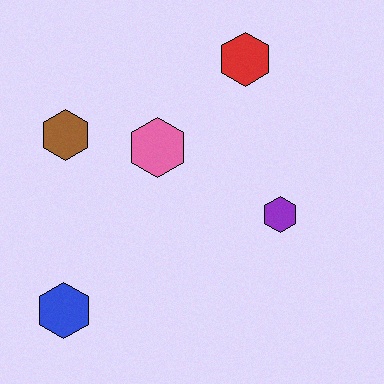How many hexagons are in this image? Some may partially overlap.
There are 5 hexagons.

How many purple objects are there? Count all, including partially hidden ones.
There is 1 purple object.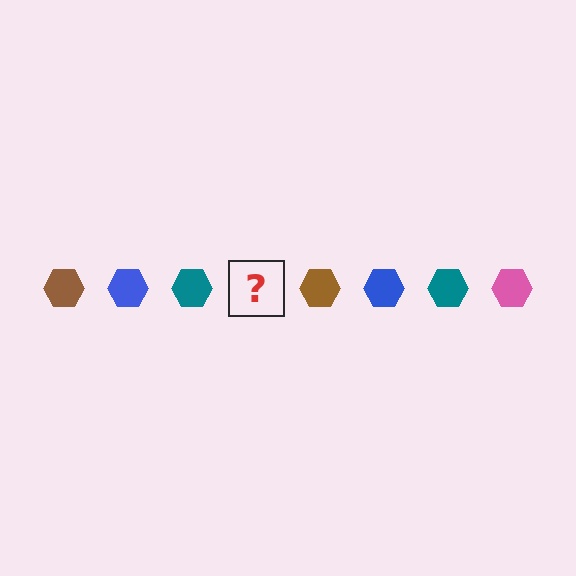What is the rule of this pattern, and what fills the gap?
The rule is that the pattern cycles through brown, blue, teal, pink hexagons. The gap should be filled with a pink hexagon.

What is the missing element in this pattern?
The missing element is a pink hexagon.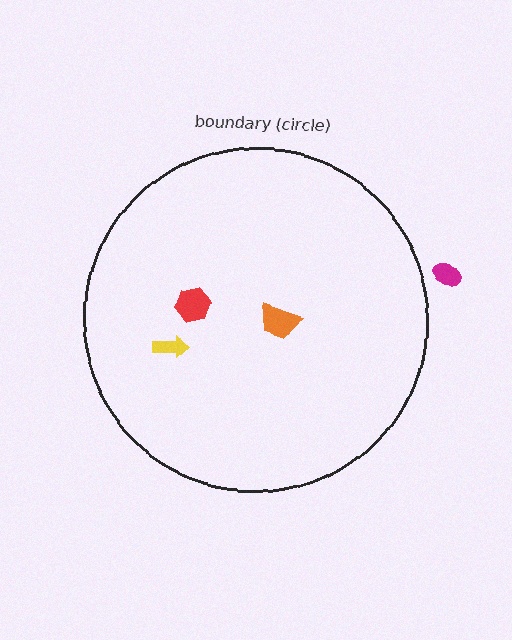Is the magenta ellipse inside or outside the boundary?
Outside.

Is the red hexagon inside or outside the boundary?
Inside.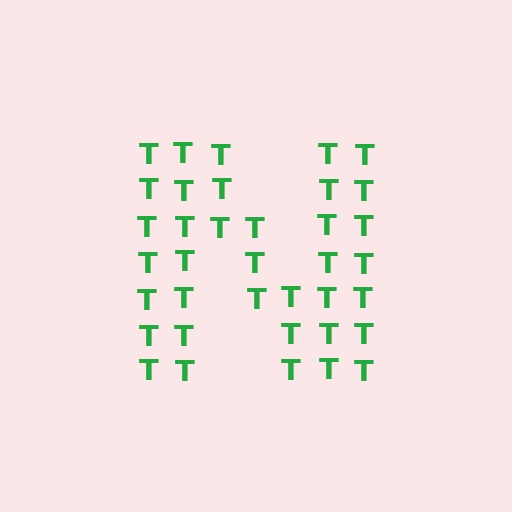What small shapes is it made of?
It is made of small letter T's.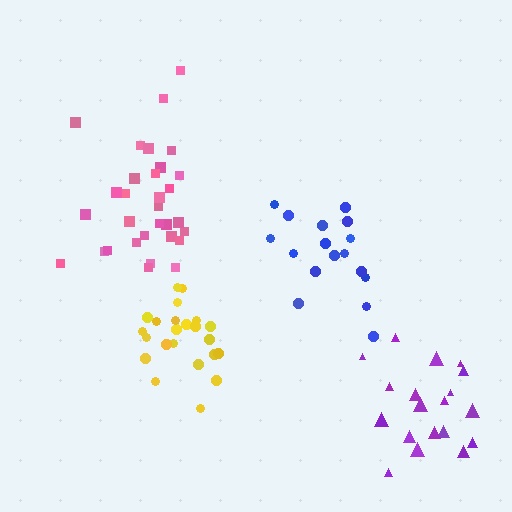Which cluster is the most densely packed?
Yellow.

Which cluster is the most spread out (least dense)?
Blue.